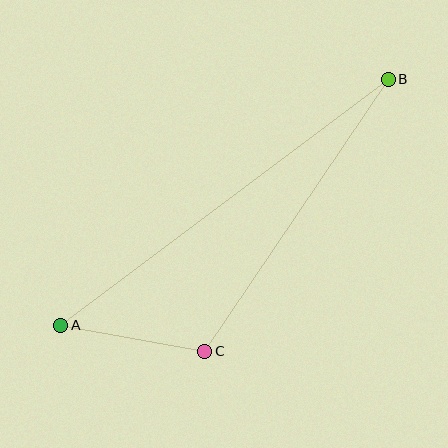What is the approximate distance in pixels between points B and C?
The distance between B and C is approximately 328 pixels.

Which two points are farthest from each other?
Points A and B are farthest from each other.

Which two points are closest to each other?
Points A and C are closest to each other.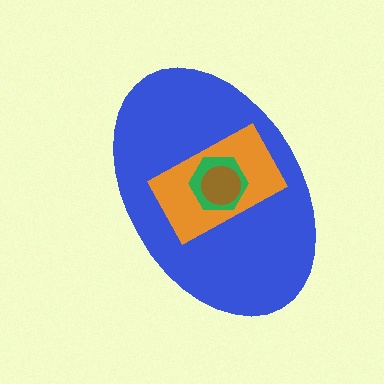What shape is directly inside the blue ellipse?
The orange rectangle.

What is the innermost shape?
The brown circle.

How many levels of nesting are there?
4.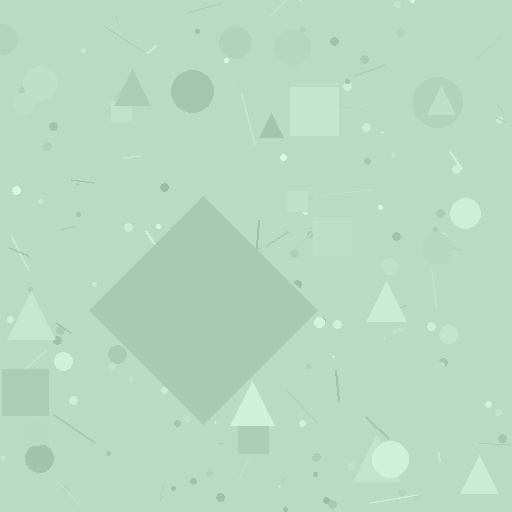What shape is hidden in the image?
A diamond is hidden in the image.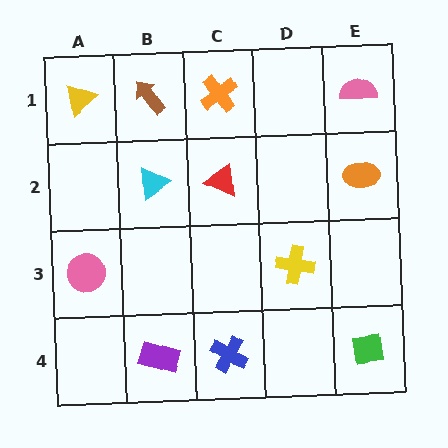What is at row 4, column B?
A purple rectangle.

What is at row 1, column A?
A yellow triangle.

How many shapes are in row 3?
2 shapes.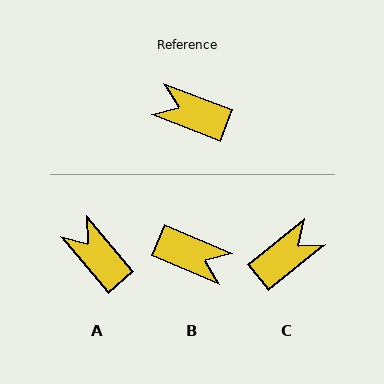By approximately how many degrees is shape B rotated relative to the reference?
Approximately 178 degrees counter-clockwise.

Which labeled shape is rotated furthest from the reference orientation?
B, about 178 degrees away.